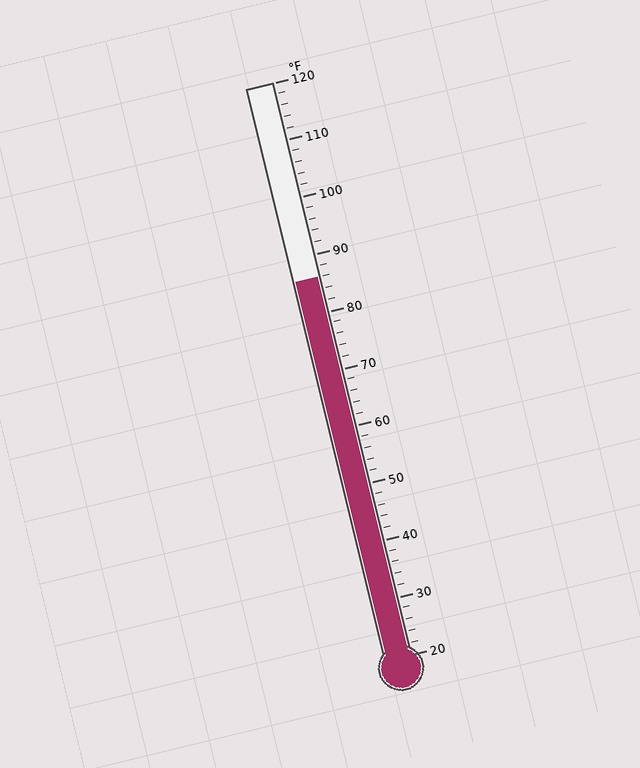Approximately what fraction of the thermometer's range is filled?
The thermometer is filled to approximately 65% of its range.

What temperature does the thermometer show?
The thermometer shows approximately 86°F.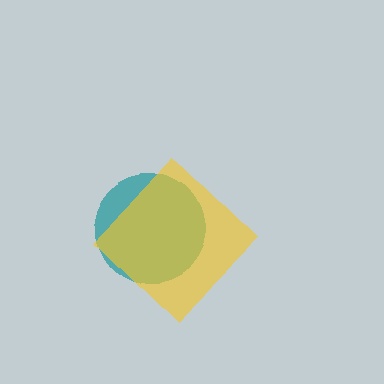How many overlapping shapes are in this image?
There are 2 overlapping shapes in the image.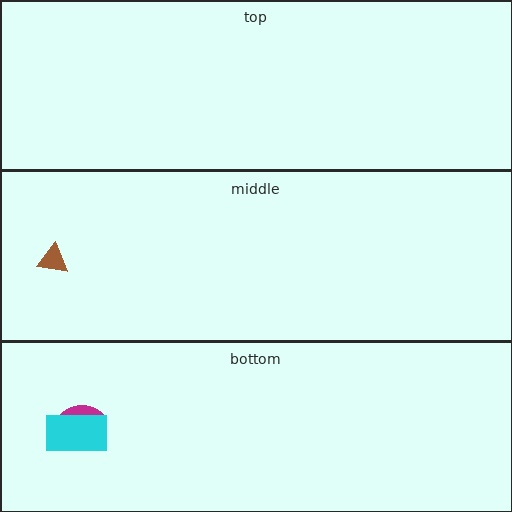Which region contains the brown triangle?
The middle region.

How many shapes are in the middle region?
1.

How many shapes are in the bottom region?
2.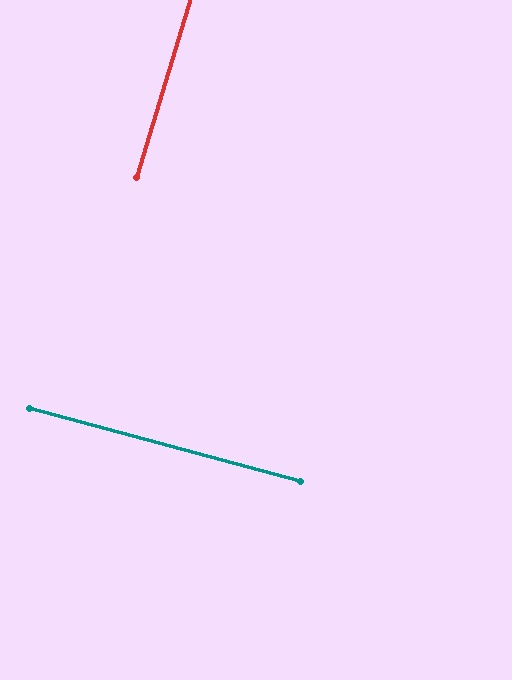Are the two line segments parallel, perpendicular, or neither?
Perpendicular — they meet at approximately 88°.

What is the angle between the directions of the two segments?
Approximately 88 degrees.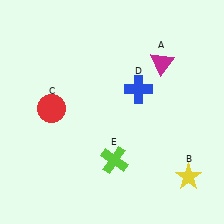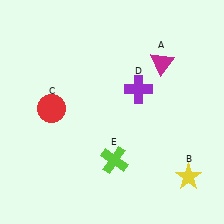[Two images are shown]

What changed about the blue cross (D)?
In Image 1, D is blue. In Image 2, it changed to purple.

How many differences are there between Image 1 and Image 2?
There is 1 difference between the two images.